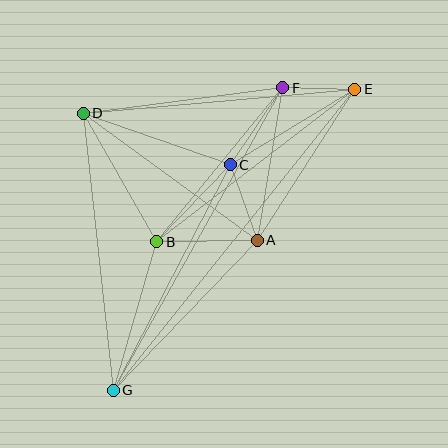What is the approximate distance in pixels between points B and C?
The distance between B and C is approximately 106 pixels.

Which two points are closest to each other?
Points E and F are closest to each other.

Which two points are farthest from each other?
Points E and G are farthest from each other.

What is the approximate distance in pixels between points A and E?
The distance between A and E is approximately 180 pixels.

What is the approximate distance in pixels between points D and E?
The distance between D and E is approximately 273 pixels.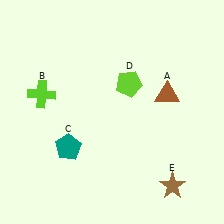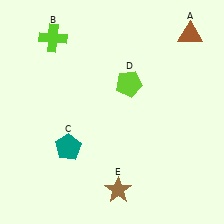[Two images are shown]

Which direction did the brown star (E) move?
The brown star (E) moved left.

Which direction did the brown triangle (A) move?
The brown triangle (A) moved up.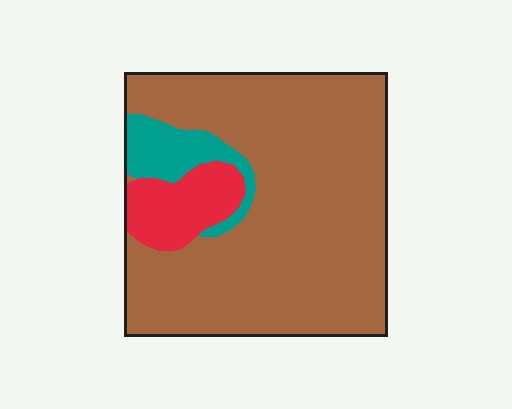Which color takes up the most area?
Brown, at roughly 80%.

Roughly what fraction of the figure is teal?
Teal covers 9% of the figure.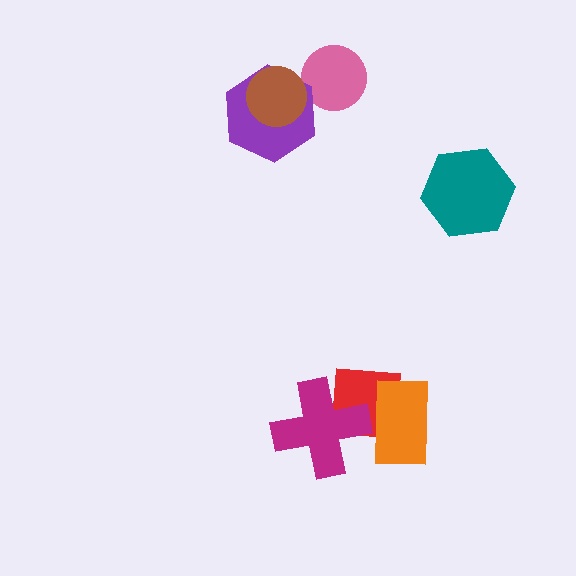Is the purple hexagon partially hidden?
Yes, it is partially covered by another shape.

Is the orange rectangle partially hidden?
No, no other shape covers it.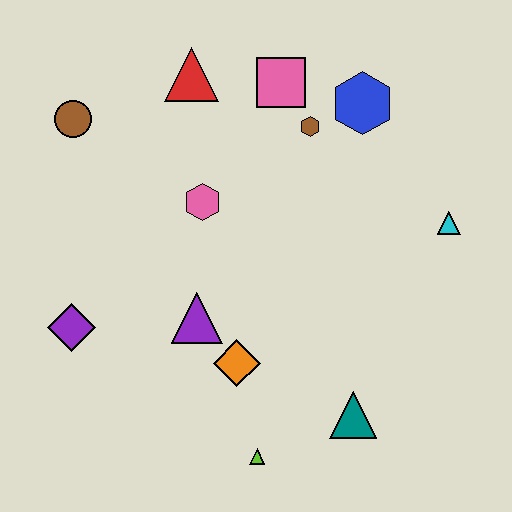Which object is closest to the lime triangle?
The orange diamond is closest to the lime triangle.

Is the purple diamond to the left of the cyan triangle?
Yes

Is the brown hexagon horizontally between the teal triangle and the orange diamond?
Yes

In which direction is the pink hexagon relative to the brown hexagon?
The pink hexagon is to the left of the brown hexagon.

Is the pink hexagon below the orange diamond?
No